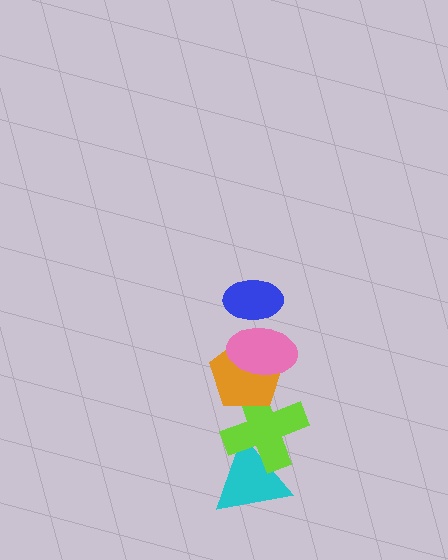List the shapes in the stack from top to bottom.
From top to bottom: the blue ellipse, the pink ellipse, the orange pentagon, the lime cross, the cyan triangle.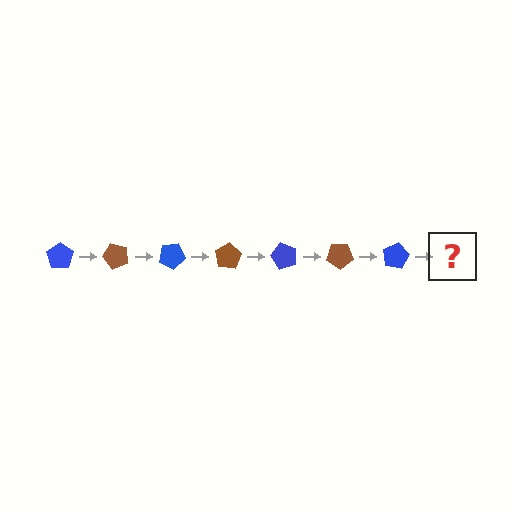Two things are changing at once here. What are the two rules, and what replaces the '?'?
The two rules are that it rotates 50 degrees each step and the color cycles through blue and brown. The '?' should be a brown pentagon, rotated 350 degrees from the start.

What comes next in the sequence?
The next element should be a brown pentagon, rotated 350 degrees from the start.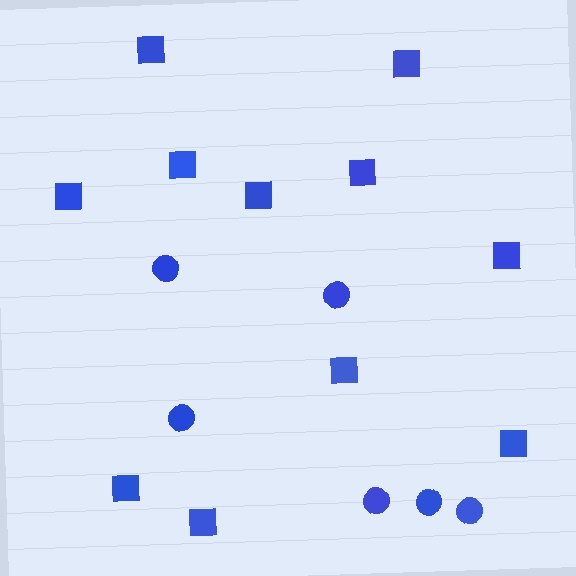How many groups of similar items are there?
There are 2 groups: one group of squares (11) and one group of circles (6).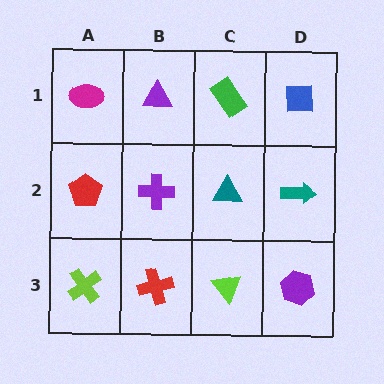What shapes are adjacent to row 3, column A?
A red pentagon (row 2, column A), a red cross (row 3, column B).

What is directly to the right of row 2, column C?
A teal arrow.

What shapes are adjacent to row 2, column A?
A magenta ellipse (row 1, column A), a lime cross (row 3, column A), a purple cross (row 2, column B).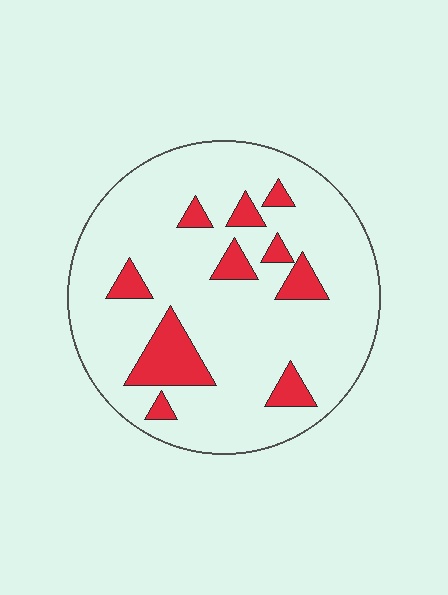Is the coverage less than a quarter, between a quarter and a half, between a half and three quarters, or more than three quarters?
Less than a quarter.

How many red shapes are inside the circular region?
10.